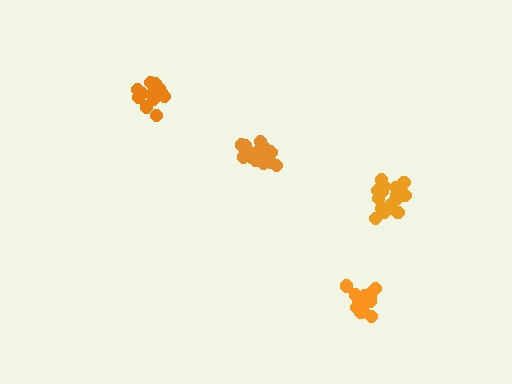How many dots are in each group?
Group 1: 15 dots, Group 2: 16 dots, Group 3: 21 dots, Group 4: 19 dots (71 total).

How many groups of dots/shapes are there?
There are 4 groups.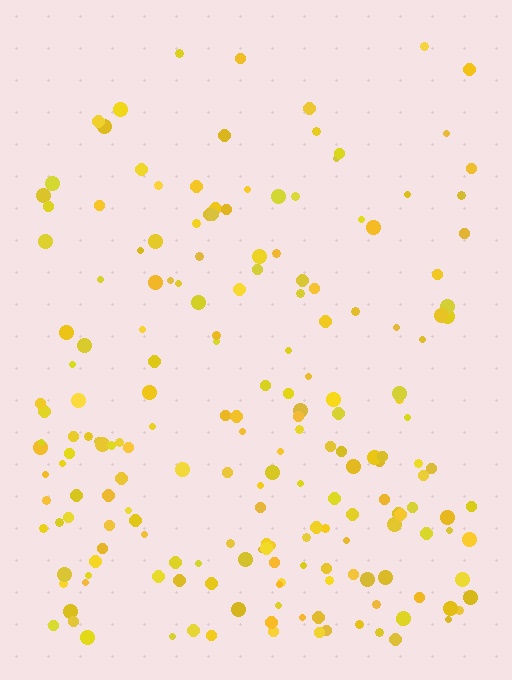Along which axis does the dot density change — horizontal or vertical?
Vertical.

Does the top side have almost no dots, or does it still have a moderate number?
Still a moderate number, just noticeably fewer than the bottom.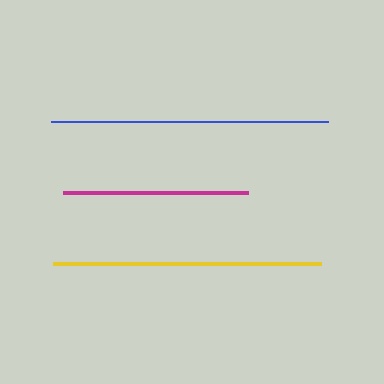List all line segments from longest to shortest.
From longest to shortest: blue, yellow, magenta.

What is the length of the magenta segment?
The magenta segment is approximately 185 pixels long.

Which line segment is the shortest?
The magenta line is the shortest at approximately 185 pixels.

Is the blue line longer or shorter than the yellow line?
The blue line is longer than the yellow line.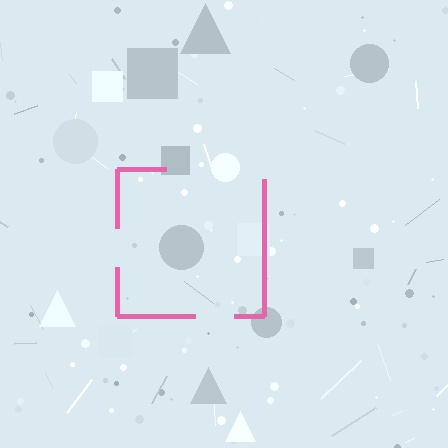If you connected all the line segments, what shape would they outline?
They would outline a square.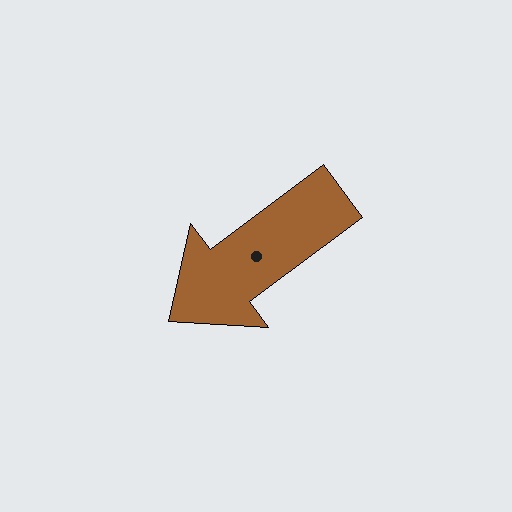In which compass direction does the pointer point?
Southwest.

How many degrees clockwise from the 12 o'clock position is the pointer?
Approximately 233 degrees.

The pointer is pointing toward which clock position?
Roughly 8 o'clock.